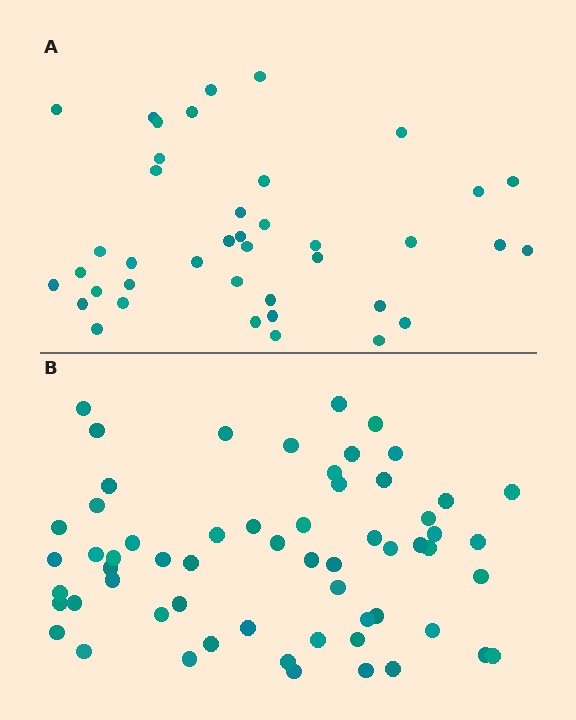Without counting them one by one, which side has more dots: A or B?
Region B (the bottom region) has more dots.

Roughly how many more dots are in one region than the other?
Region B has approximately 20 more dots than region A.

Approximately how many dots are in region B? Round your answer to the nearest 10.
About 60 dots.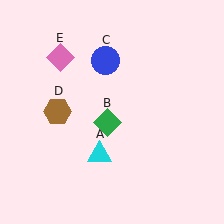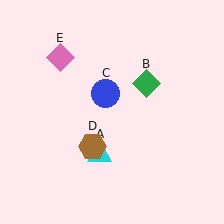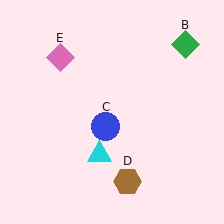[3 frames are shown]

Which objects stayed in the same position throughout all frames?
Cyan triangle (object A) and pink diamond (object E) remained stationary.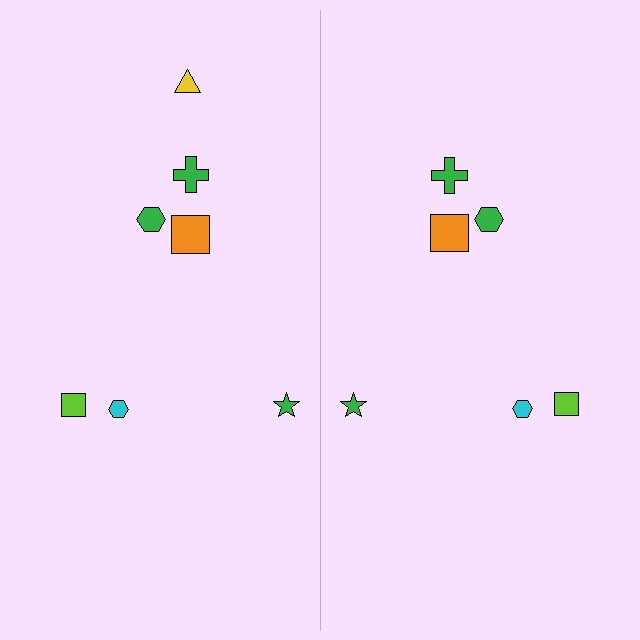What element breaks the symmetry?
A yellow triangle is missing from the right side.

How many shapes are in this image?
There are 13 shapes in this image.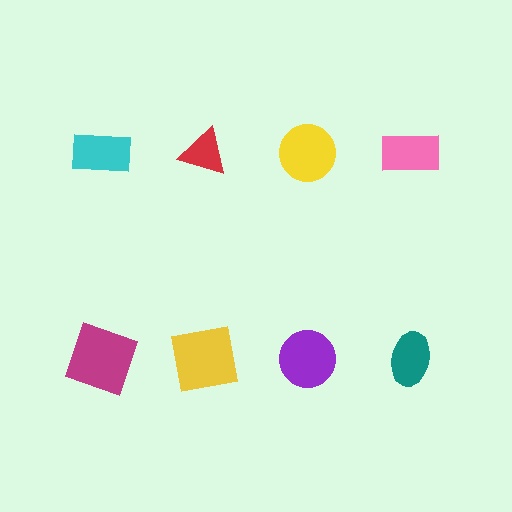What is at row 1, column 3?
A yellow circle.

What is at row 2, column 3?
A purple circle.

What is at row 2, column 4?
A teal ellipse.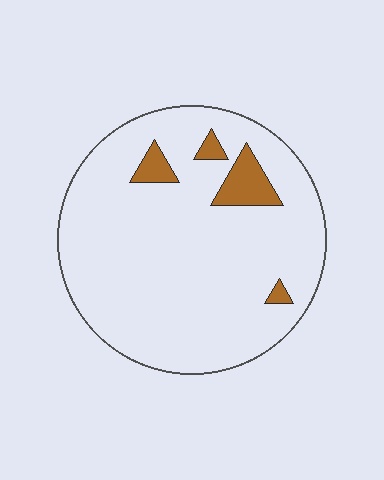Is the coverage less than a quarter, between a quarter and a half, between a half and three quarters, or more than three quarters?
Less than a quarter.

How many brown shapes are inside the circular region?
4.